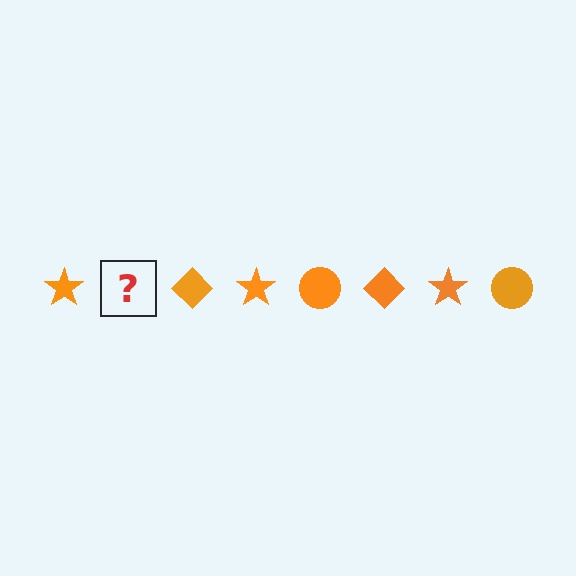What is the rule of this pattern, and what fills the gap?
The rule is that the pattern cycles through star, circle, diamond shapes in orange. The gap should be filled with an orange circle.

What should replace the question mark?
The question mark should be replaced with an orange circle.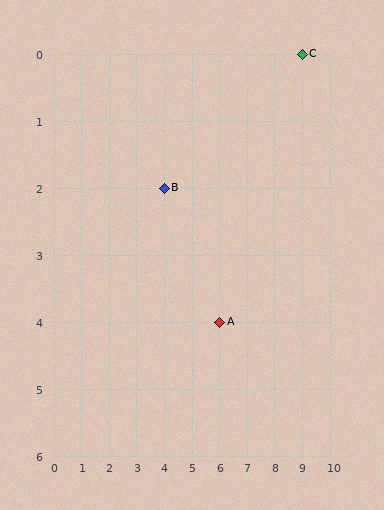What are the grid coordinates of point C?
Point C is at grid coordinates (9, 0).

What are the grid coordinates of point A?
Point A is at grid coordinates (6, 4).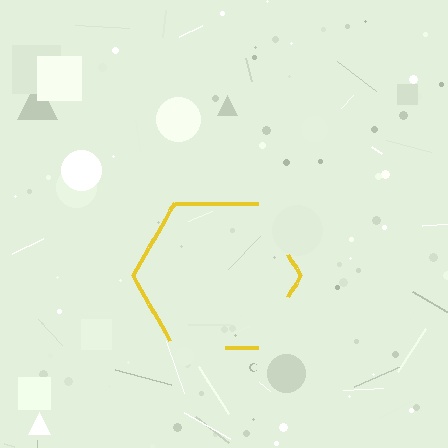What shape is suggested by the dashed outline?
The dashed outline suggests a hexagon.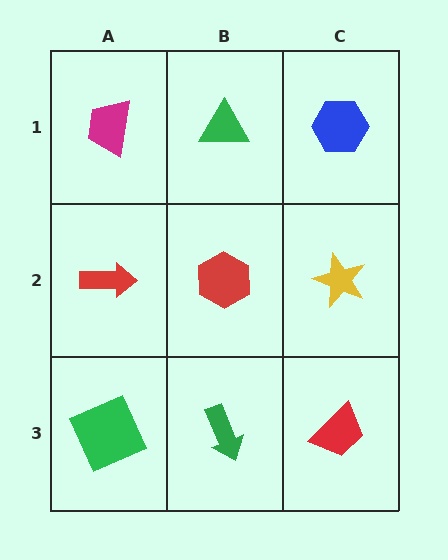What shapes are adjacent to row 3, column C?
A yellow star (row 2, column C), a green arrow (row 3, column B).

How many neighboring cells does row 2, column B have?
4.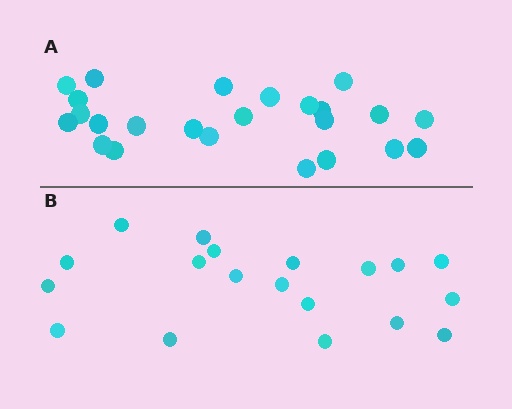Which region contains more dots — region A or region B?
Region A (the top region) has more dots.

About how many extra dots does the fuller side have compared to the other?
Region A has about 5 more dots than region B.